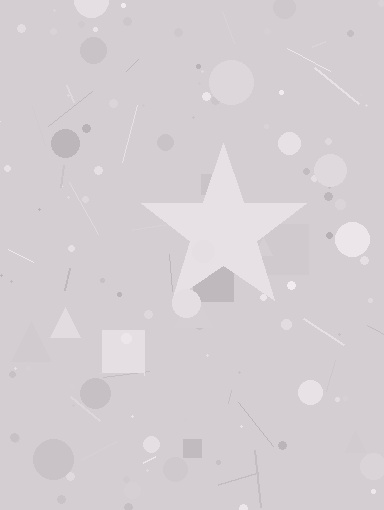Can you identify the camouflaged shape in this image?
The camouflaged shape is a star.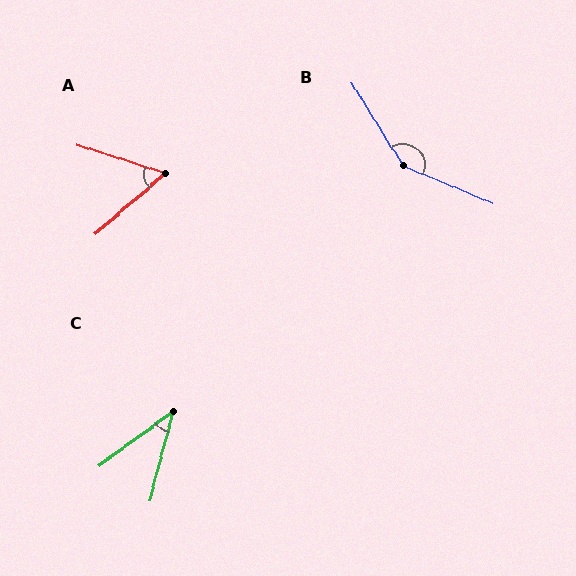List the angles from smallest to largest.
C (39°), A (59°), B (145°).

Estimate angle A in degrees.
Approximately 59 degrees.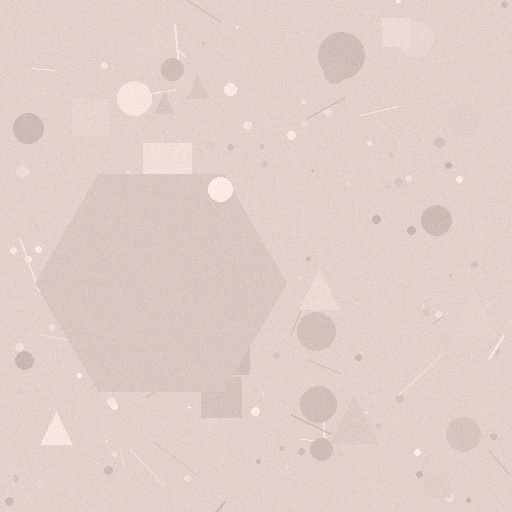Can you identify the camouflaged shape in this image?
The camouflaged shape is a hexagon.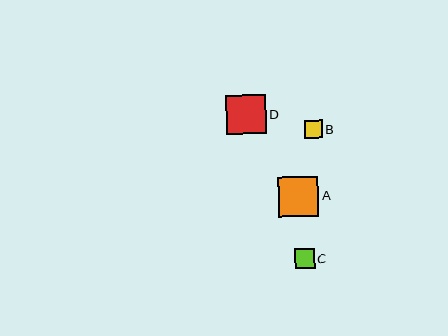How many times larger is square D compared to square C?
Square D is approximately 2.0 times the size of square C.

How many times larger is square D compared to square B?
Square D is approximately 2.2 times the size of square B.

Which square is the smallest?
Square B is the smallest with a size of approximately 18 pixels.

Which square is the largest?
Square A is the largest with a size of approximately 40 pixels.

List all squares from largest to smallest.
From largest to smallest: A, D, C, B.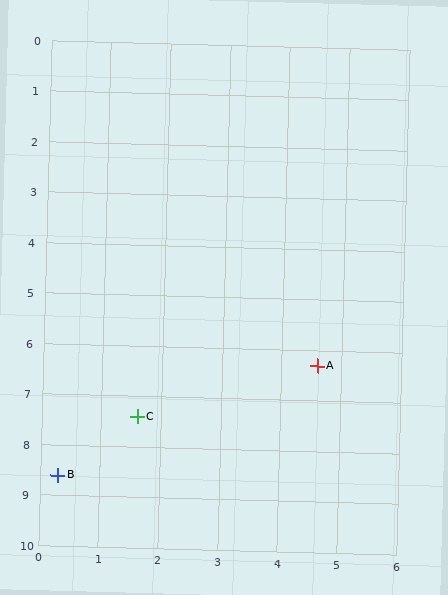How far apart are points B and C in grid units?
Points B and C are about 1.8 grid units apart.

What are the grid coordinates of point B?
Point B is at approximately (0.3, 8.6).